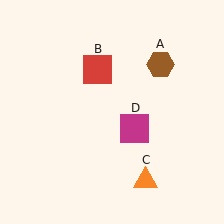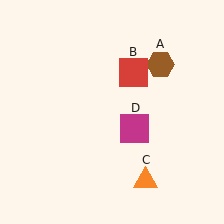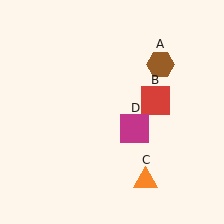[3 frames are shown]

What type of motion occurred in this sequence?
The red square (object B) rotated clockwise around the center of the scene.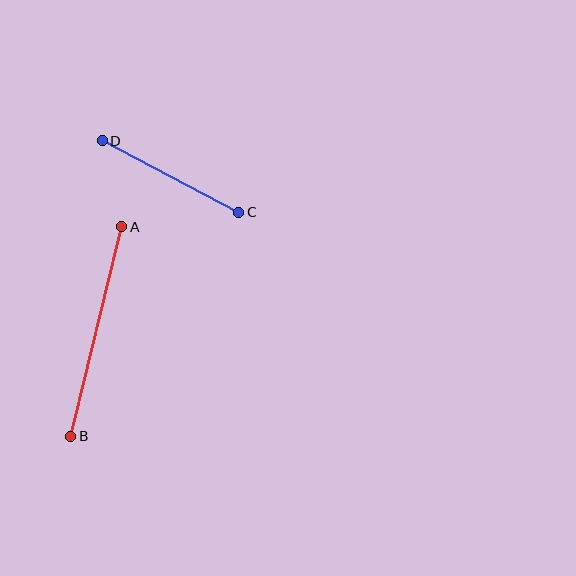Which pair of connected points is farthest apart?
Points A and B are farthest apart.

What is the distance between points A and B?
The distance is approximately 216 pixels.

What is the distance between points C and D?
The distance is approximately 154 pixels.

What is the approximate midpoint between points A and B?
The midpoint is at approximately (96, 331) pixels.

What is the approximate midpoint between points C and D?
The midpoint is at approximately (171, 176) pixels.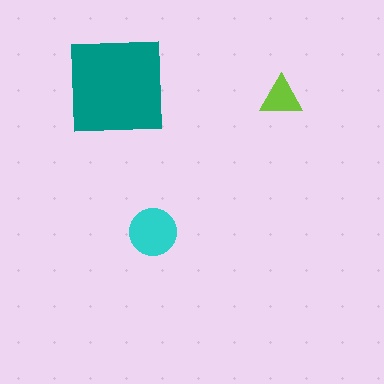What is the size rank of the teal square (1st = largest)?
1st.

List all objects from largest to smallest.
The teal square, the cyan circle, the lime triangle.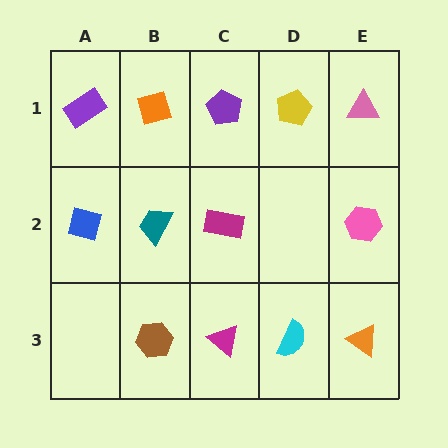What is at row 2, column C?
A magenta rectangle.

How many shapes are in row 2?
4 shapes.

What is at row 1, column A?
A purple rectangle.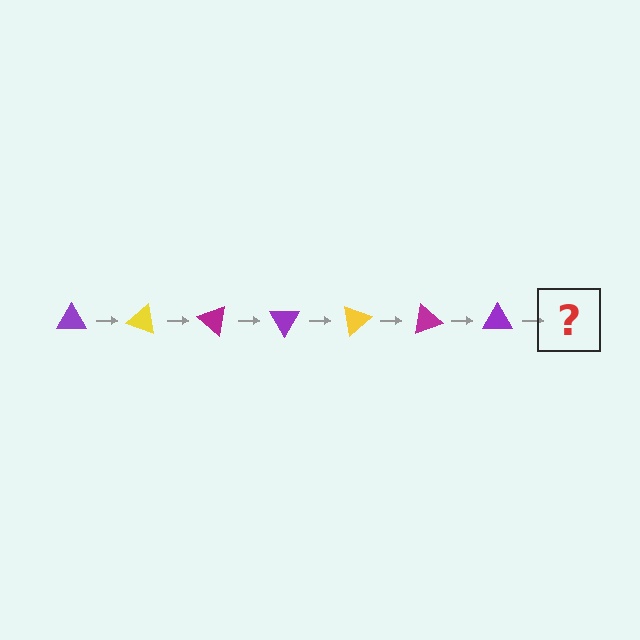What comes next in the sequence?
The next element should be a yellow triangle, rotated 140 degrees from the start.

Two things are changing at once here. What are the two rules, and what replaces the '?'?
The two rules are that it rotates 20 degrees each step and the color cycles through purple, yellow, and magenta. The '?' should be a yellow triangle, rotated 140 degrees from the start.